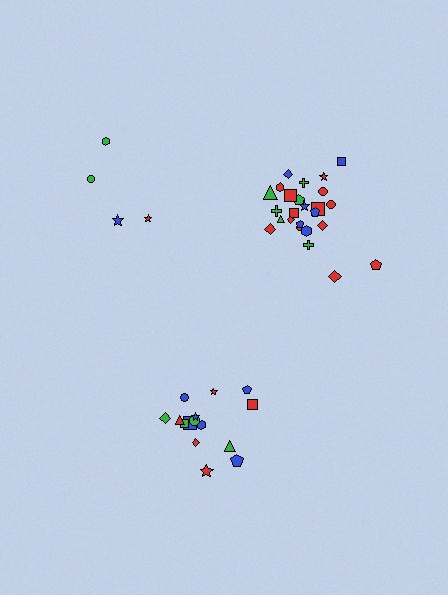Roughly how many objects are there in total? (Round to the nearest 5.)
Roughly 45 objects in total.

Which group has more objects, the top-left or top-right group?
The top-right group.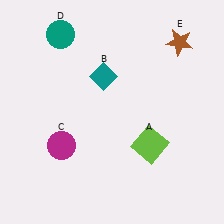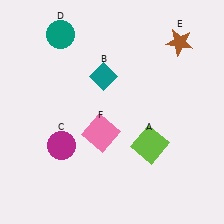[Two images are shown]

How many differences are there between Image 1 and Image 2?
There is 1 difference between the two images.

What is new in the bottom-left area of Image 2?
A pink square (F) was added in the bottom-left area of Image 2.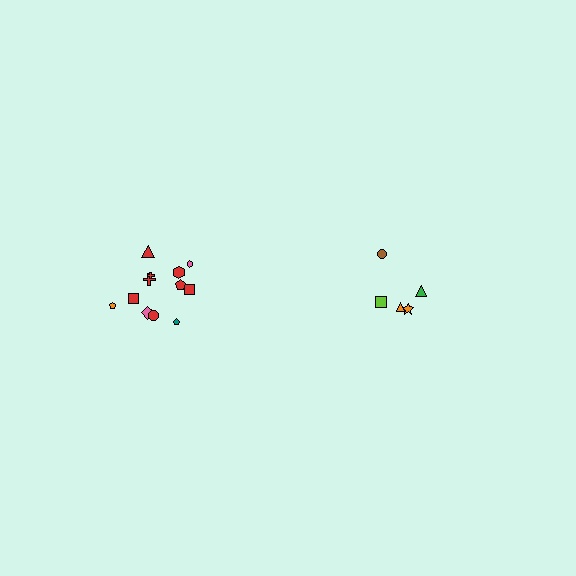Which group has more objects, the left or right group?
The left group.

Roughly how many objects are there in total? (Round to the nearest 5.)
Roughly 15 objects in total.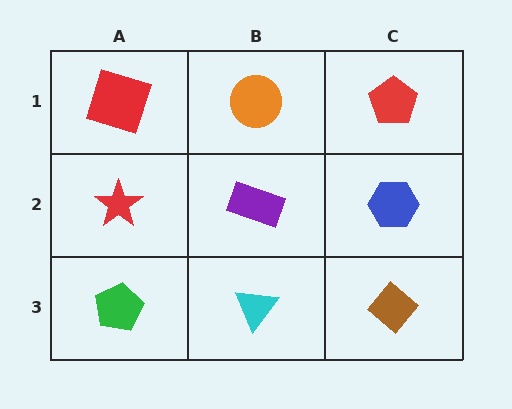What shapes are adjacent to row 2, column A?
A red square (row 1, column A), a green pentagon (row 3, column A), a purple rectangle (row 2, column B).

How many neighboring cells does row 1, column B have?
3.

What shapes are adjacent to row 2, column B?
An orange circle (row 1, column B), a cyan triangle (row 3, column B), a red star (row 2, column A), a blue hexagon (row 2, column C).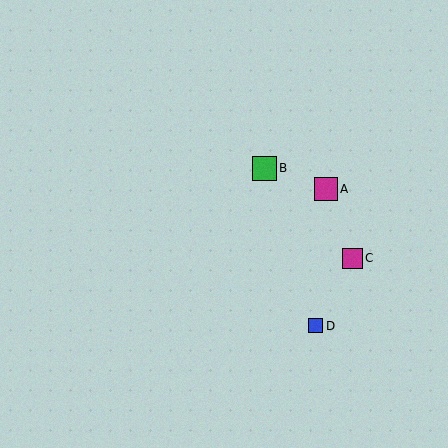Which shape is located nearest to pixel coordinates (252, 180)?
The green square (labeled B) at (264, 168) is nearest to that location.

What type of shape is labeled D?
Shape D is a blue square.